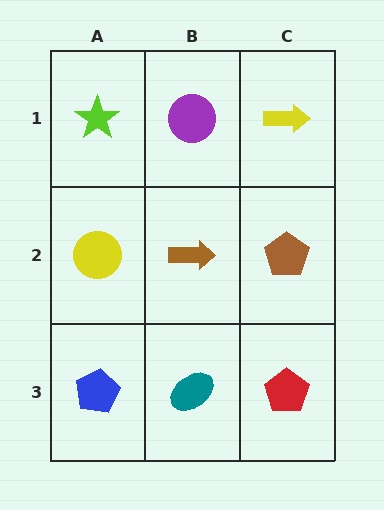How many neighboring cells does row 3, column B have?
3.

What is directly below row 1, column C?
A brown pentagon.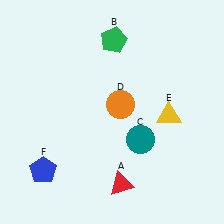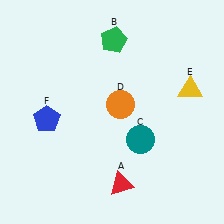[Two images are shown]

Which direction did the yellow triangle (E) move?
The yellow triangle (E) moved up.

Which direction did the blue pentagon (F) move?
The blue pentagon (F) moved up.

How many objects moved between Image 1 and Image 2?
2 objects moved between the two images.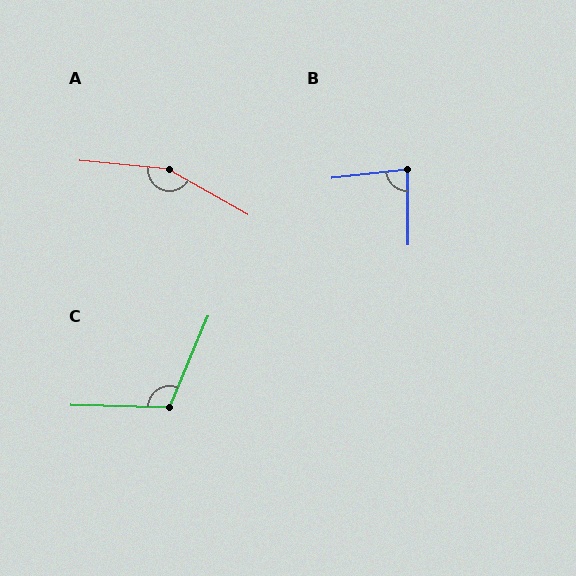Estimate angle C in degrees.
Approximately 112 degrees.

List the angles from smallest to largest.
B (84°), C (112°), A (156°).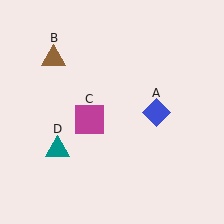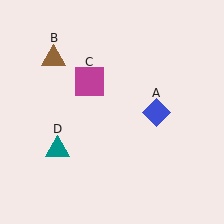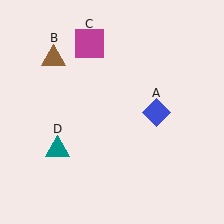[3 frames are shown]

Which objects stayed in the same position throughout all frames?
Blue diamond (object A) and brown triangle (object B) and teal triangle (object D) remained stationary.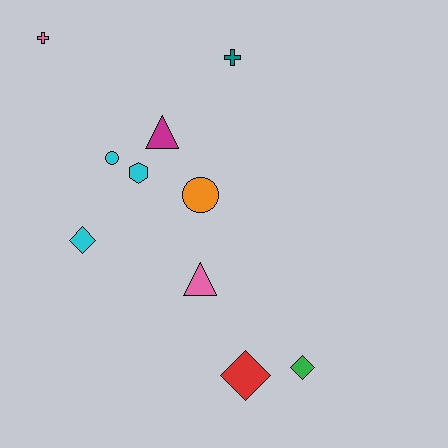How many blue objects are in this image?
There are no blue objects.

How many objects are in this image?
There are 10 objects.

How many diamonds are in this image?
There are 3 diamonds.